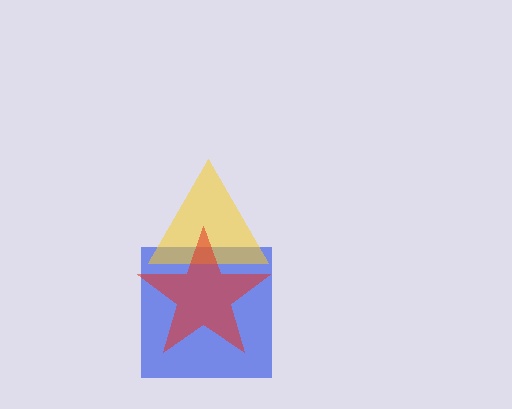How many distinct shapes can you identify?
There are 3 distinct shapes: a blue square, a yellow triangle, a red star.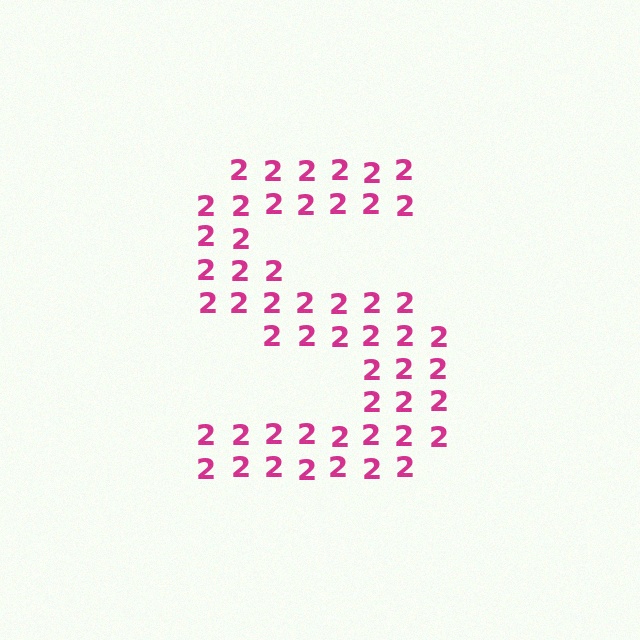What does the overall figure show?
The overall figure shows the letter S.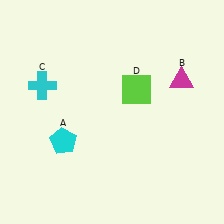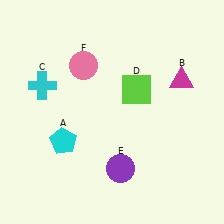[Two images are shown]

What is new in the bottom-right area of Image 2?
A purple circle (E) was added in the bottom-right area of Image 2.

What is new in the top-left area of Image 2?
A pink circle (F) was added in the top-left area of Image 2.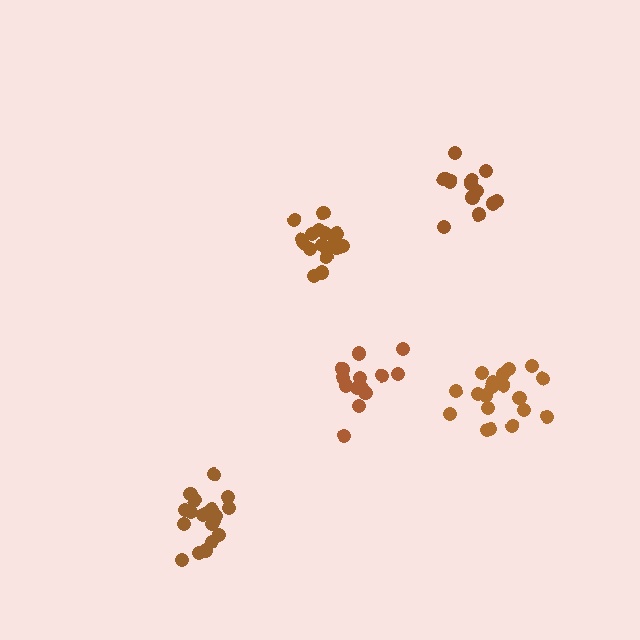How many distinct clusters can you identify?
There are 5 distinct clusters.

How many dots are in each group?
Group 1: 13 dots, Group 2: 19 dots, Group 3: 13 dots, Group 4: 19 dots, Group 5: 18 dots (82 total).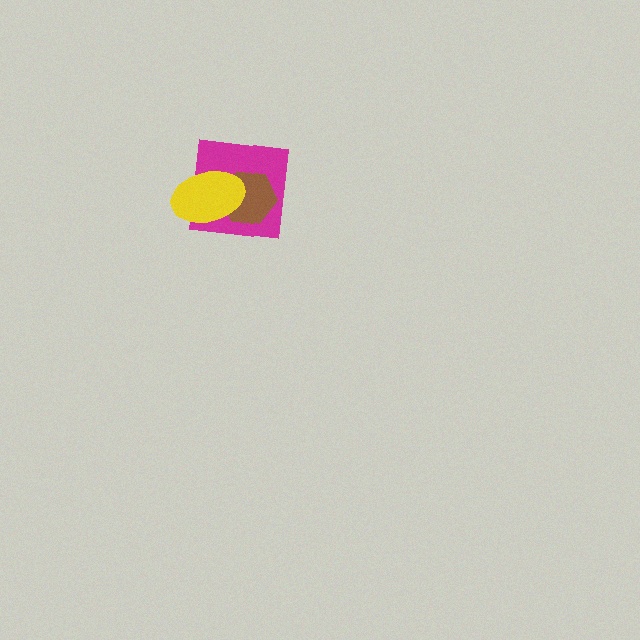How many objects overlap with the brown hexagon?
2 objects overlap with the brown hexagon.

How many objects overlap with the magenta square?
2 objects overlap with the magenta square.